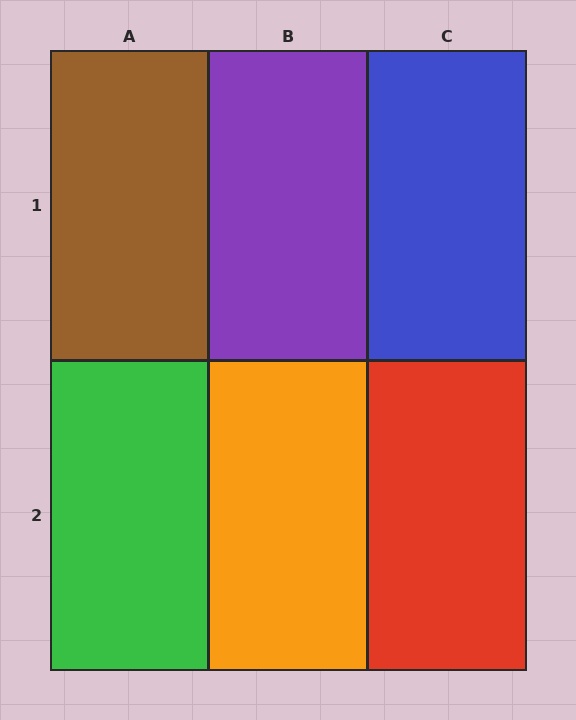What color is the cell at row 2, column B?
Orange.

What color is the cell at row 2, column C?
Red.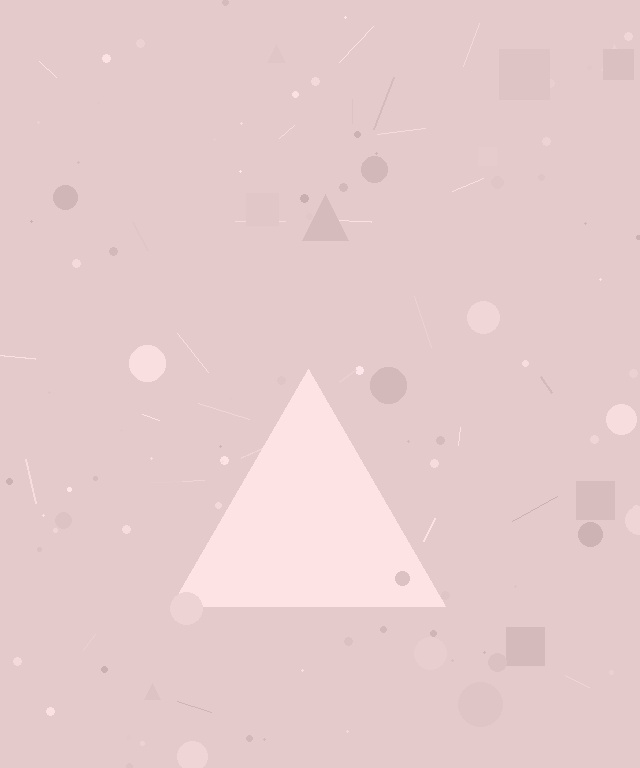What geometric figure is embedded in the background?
A triangle is embedded in the background.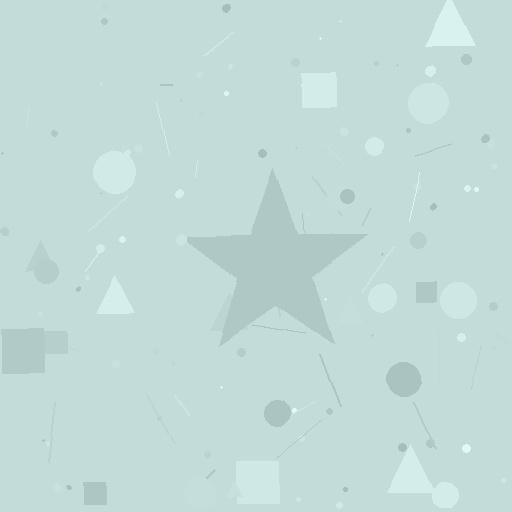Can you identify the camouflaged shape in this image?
The camouflaged shape is a star.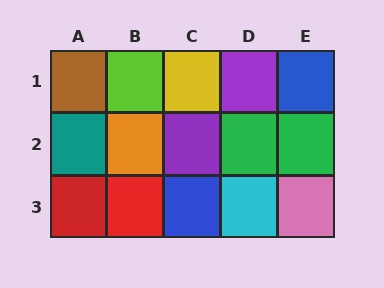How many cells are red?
2 cells are red.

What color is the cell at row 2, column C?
Purple.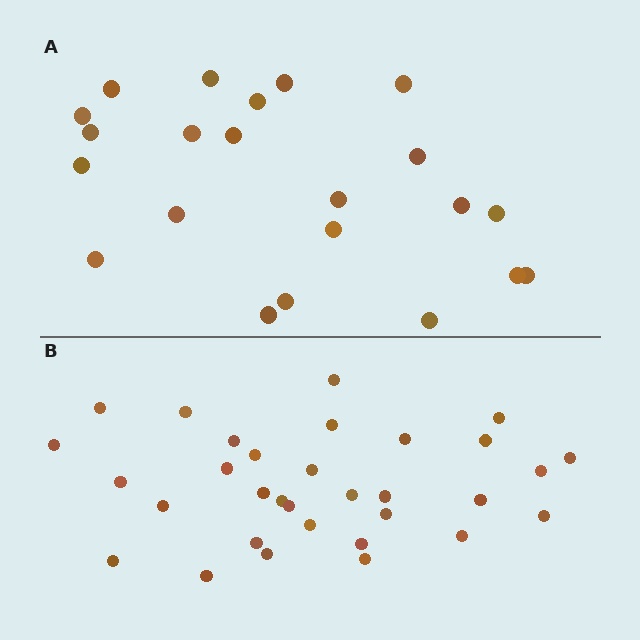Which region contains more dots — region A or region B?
Region B (the bottom region) has more dots.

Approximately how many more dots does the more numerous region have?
Region B has roughly 10 or so more dots than region A.